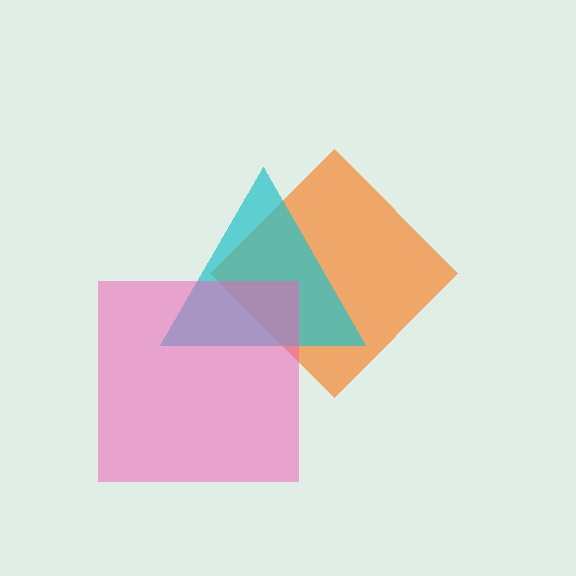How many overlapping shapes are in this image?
There are 3 overlapping shapes in the image.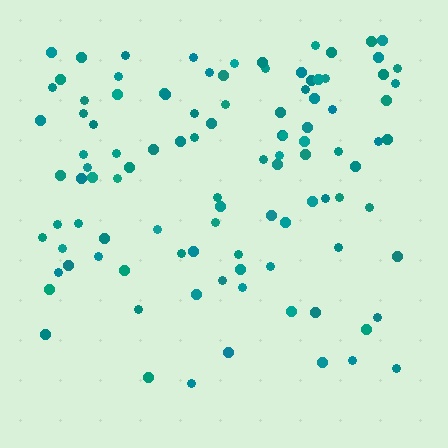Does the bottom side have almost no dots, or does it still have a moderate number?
Still a moderate number, just noticeably fewer than the top.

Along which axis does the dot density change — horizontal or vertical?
Vertical.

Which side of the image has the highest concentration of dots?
The top.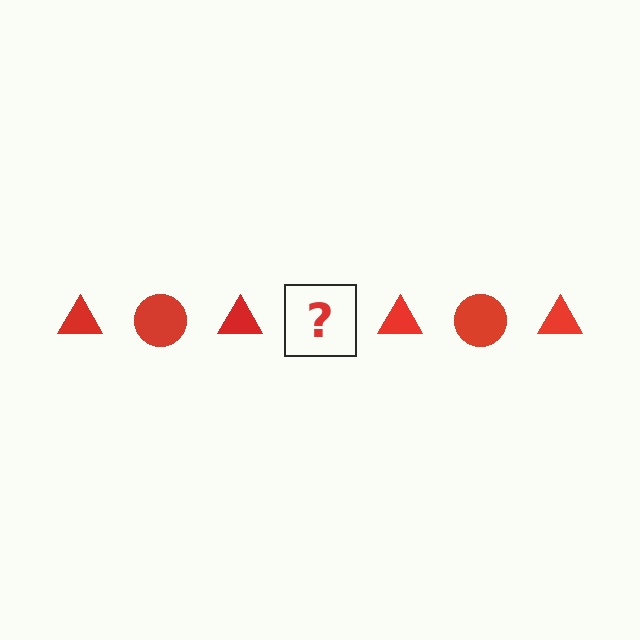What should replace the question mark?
The question mark should be replaced with a red circle.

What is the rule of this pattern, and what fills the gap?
The rule is that the pattern cycles through triangle, circle shapes in red. The gap should be filled with a red circle.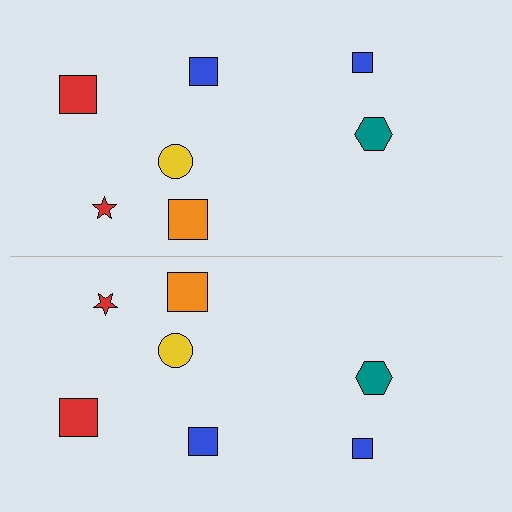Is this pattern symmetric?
Yes, this pattern has bilateral (reflection) symmetry.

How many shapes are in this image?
There are 14 shapes in this image.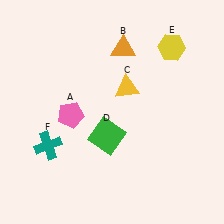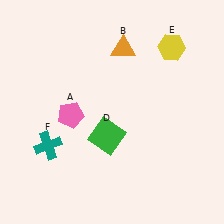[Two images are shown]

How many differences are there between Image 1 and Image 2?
There is 1 difference between the two images.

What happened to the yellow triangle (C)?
The yellow triangle (C) was removed in Image 2. It was in the top-right area of Image 1.